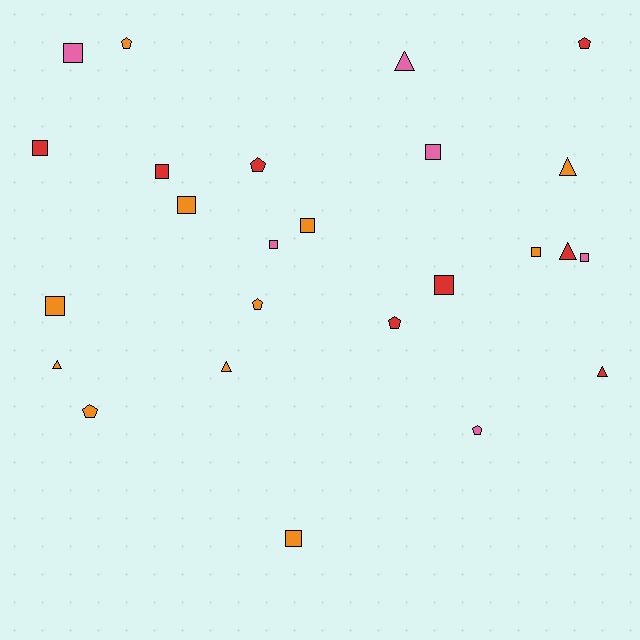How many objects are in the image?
There are 25 objects.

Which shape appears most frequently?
Square, with 12 objects.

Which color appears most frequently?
Orange, with 11 objects.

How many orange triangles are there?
There are 3 orange triangles.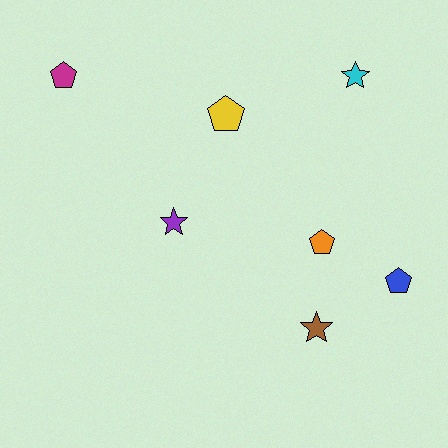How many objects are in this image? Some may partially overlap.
There are 7 objects.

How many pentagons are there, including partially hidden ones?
There are 4 pentagons.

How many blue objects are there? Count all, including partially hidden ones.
There is 1 blue object.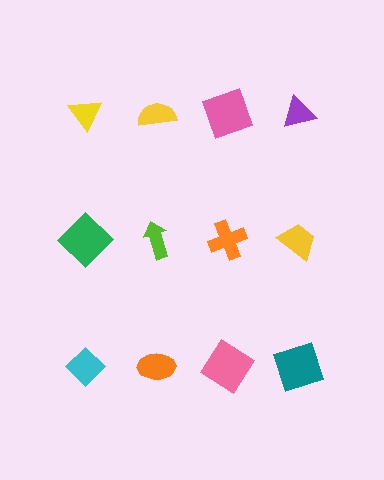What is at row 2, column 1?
A green diamond.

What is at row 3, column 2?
An orange ellipse.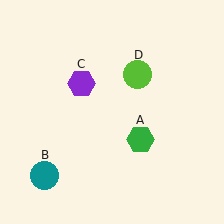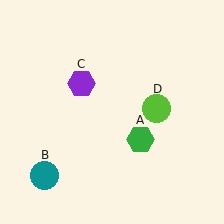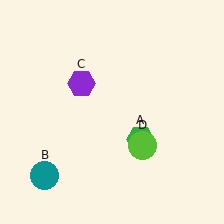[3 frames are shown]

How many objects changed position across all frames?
1 object changed position: lime circle (object D).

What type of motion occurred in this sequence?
The lime circle (object D) rotated clockwise around the center of the scene.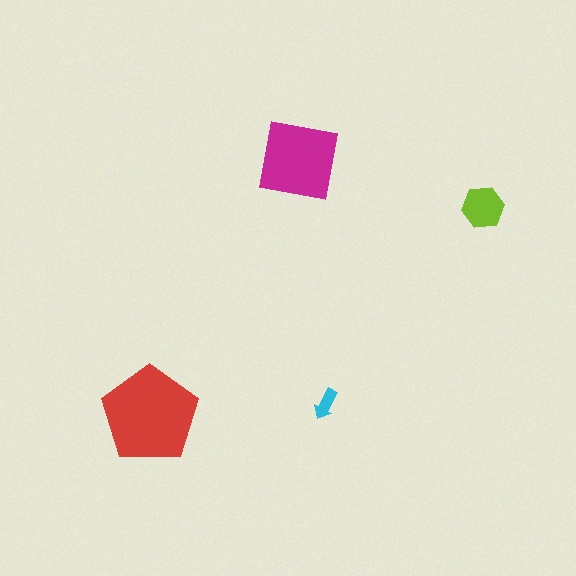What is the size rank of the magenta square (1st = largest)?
2nd.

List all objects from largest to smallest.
The red pentagon, the magenta square, the lime hexagon, the cyan arrow.